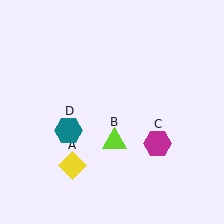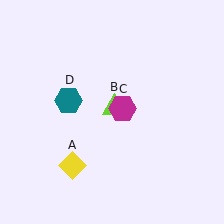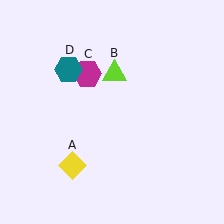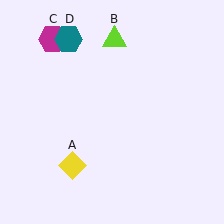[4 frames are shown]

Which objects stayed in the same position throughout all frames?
Yellow diamond (object A) remained stationary.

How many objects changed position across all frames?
3 objects changed position: lime triangle (object B), magenta hexagon (object C), teal hexagon (object D).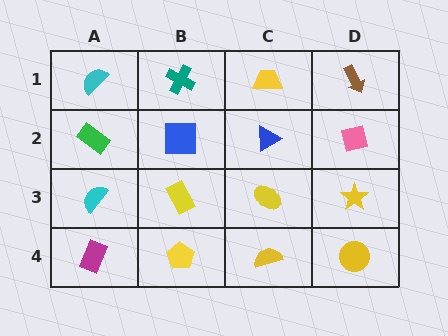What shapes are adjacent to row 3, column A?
A green rectangle (row 2, column A), a magenta rectangle (row 4, column A), a yellow rectangle (row 3, column B).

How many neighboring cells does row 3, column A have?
3.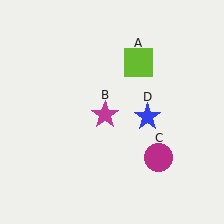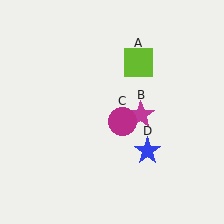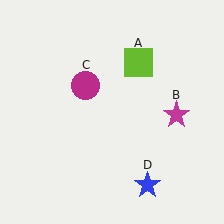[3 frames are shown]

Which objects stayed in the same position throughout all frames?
Lime square (object A) remained stationary.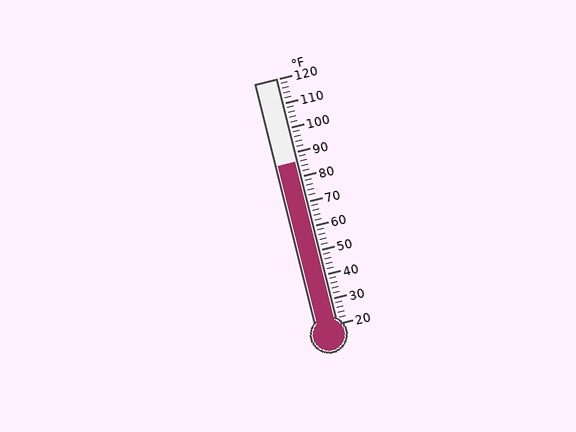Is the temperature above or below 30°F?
The temperature is above 30°F.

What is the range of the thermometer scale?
The thermometer scale ranges from 20°F to 120°F.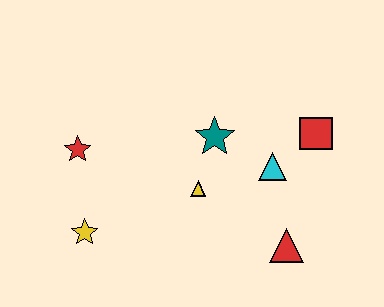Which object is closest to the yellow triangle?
The teal star is closest to the yellow triangle.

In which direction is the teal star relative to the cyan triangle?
The teal star is to the left of the cyan triangle.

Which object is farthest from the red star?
The red square is farthest from the red star.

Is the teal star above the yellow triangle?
Yes